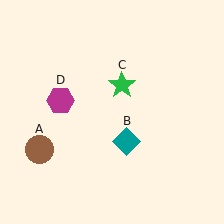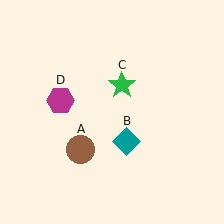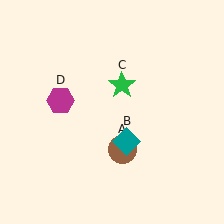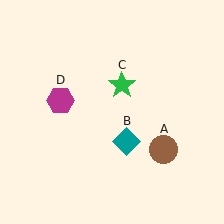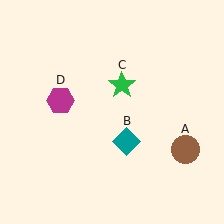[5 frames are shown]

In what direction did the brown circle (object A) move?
The brown circle (object A) moved right.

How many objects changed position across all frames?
1 object changed position: brown circle (object A).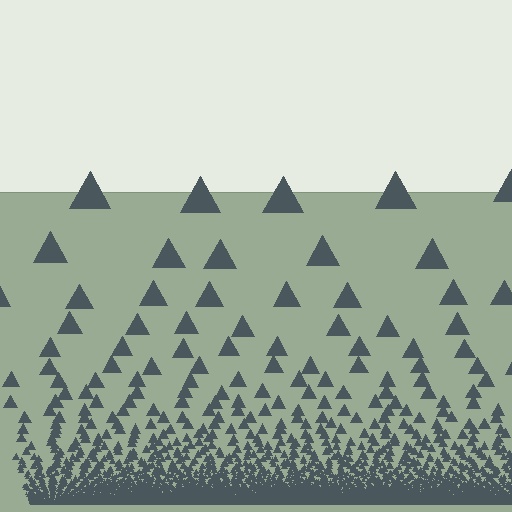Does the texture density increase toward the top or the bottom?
Density increases toward the bottom.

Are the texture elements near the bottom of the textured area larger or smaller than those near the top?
Smaller. The gradient is inverted — elements near the bottom are smaller and denser.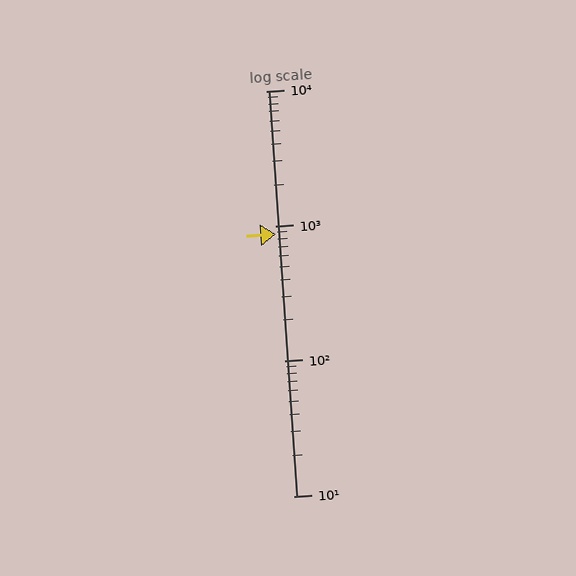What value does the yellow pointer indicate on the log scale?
The pointer indicates approximately 870.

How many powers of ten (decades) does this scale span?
The scale spans 3 decades, from 10 to 10000.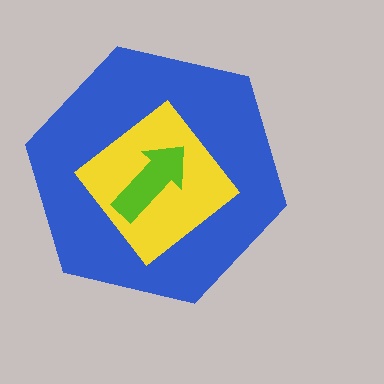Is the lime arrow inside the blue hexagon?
Yes.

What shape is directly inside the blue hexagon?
The yellow diamond.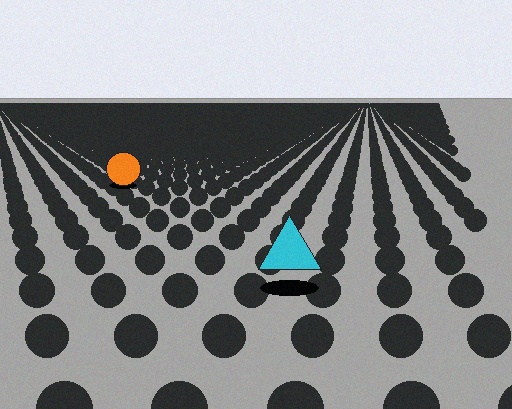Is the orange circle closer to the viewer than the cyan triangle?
No. The cyan triangle is closer — you can tell from the texture gradient: the ground texture is coarser near it.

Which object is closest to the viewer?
The cyan triangle is closest. The texture marks near it are larger and more spread out.